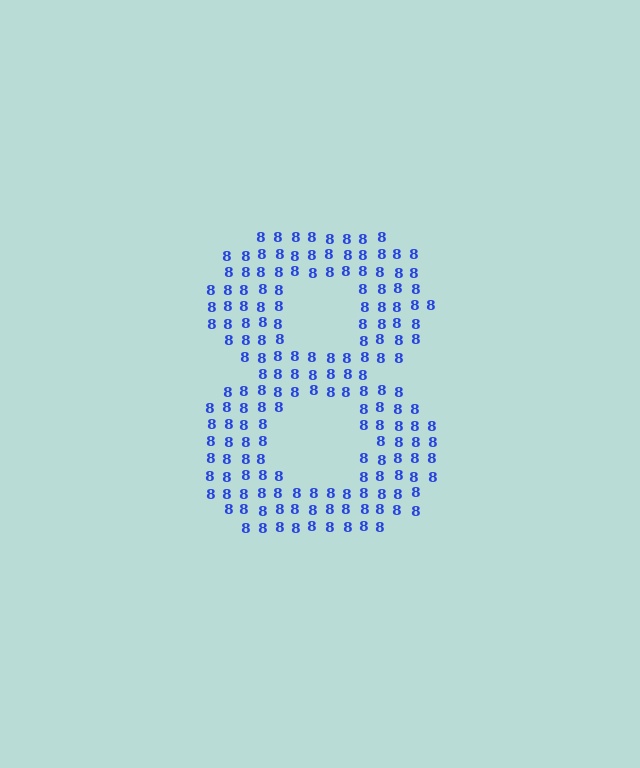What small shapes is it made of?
It is made of small digit 8's.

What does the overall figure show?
The overall figure shows the digit 8.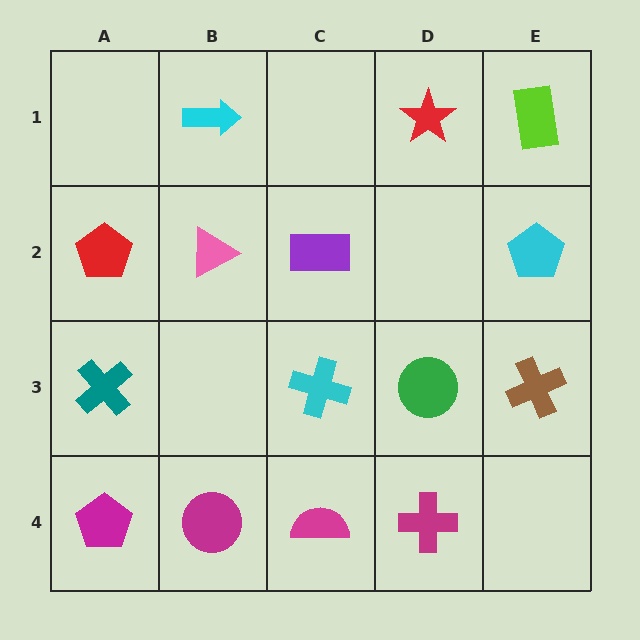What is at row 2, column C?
A purple rectangle.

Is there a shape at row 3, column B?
No, that cell is empty.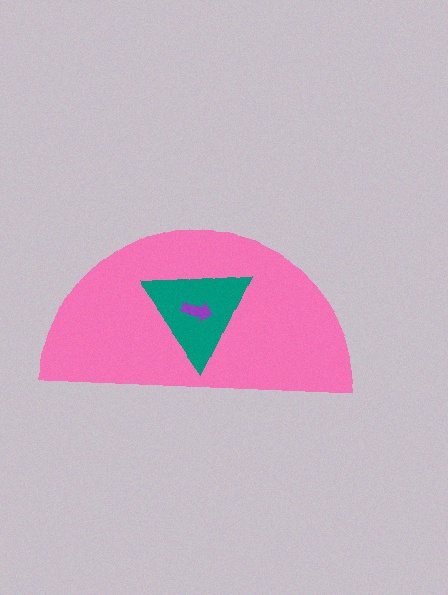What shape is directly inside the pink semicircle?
The teal triangle.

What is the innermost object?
The purple arrow.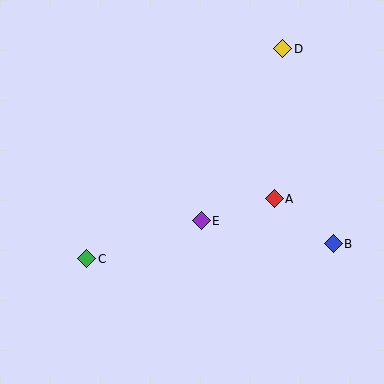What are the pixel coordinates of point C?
Point C is at (87, 259).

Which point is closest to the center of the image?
Point E at (201, 221) is closest to the center.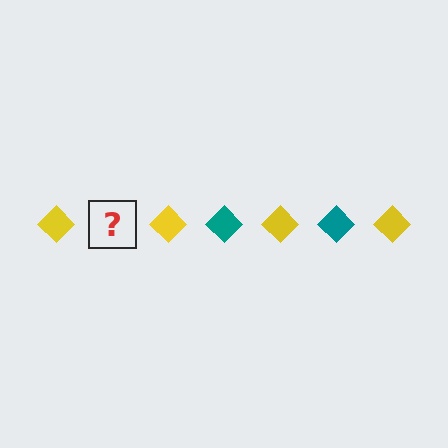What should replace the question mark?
The question mark should be replaced with a teal diamond.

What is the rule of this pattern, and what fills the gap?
The rule is that the pattern cycles through yellow, teal diamonds. The gap should be filled with a teal diamond.